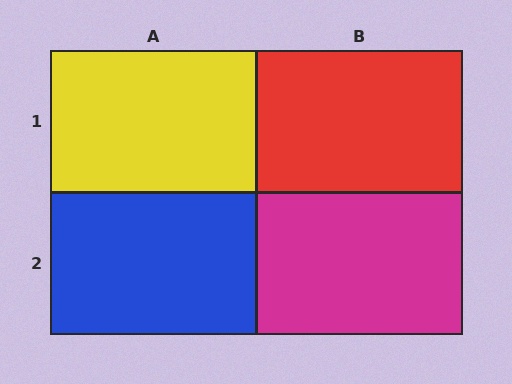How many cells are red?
1 cell is red.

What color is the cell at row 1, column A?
Yellow.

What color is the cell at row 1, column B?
Red.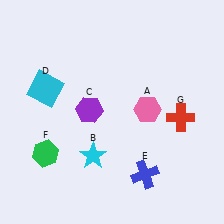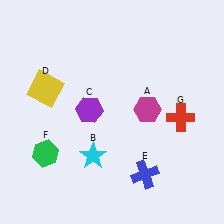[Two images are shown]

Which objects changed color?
A changed from pink to magenta. D changed from cyan to yellow.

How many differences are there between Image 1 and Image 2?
There are 2 differences between the two images.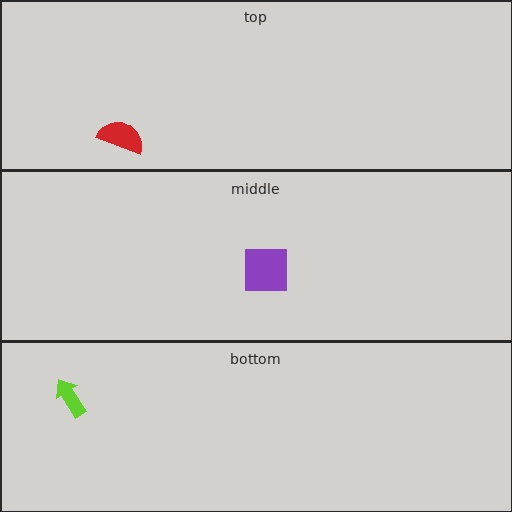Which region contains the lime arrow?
The bottom region.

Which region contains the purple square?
The middle region.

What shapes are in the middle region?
The purple square.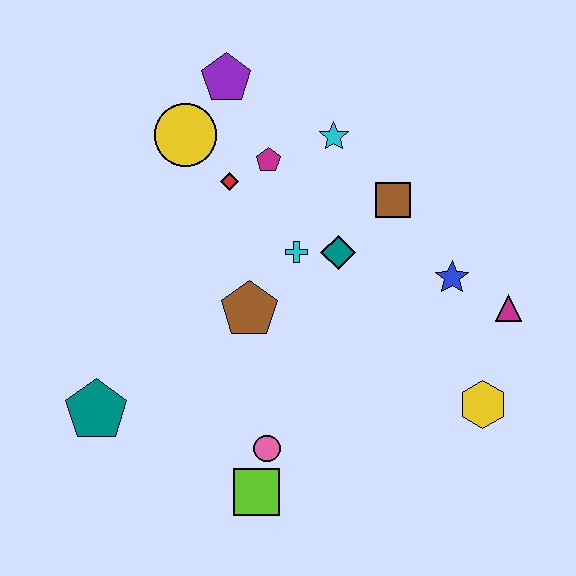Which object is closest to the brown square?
The teal diamond is closest to the brown square.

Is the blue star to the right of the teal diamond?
Yes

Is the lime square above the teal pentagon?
No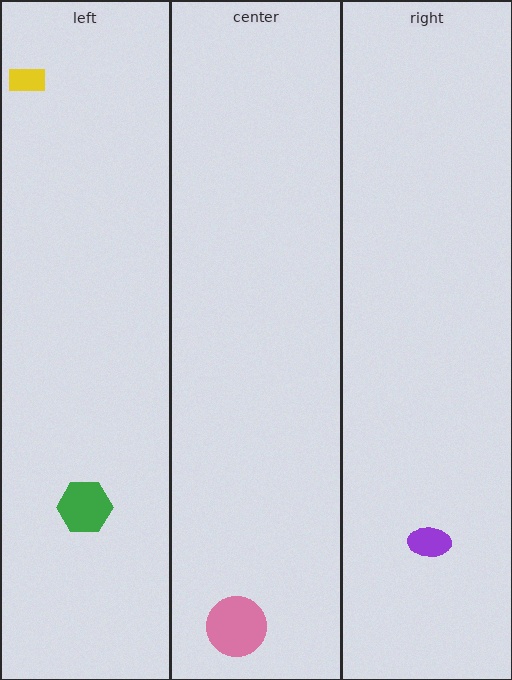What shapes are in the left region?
The green hexagon, the yellow rectangle.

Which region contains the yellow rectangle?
The left region.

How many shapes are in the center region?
1.